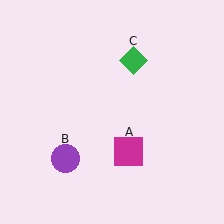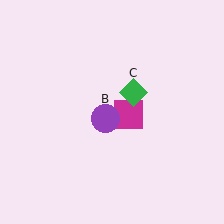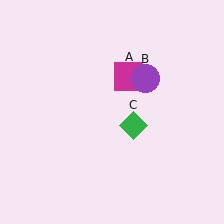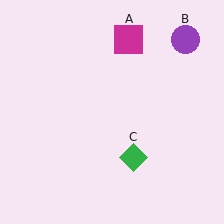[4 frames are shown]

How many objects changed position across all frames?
3 objects changed position: magenta square (object A), purple circle (object B), green diamond (object C).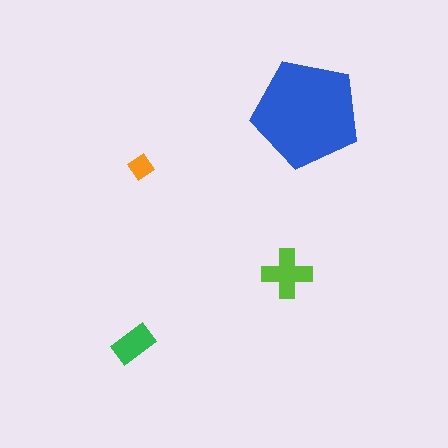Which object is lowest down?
The green rectangle is bottommost.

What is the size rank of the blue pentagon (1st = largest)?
1st.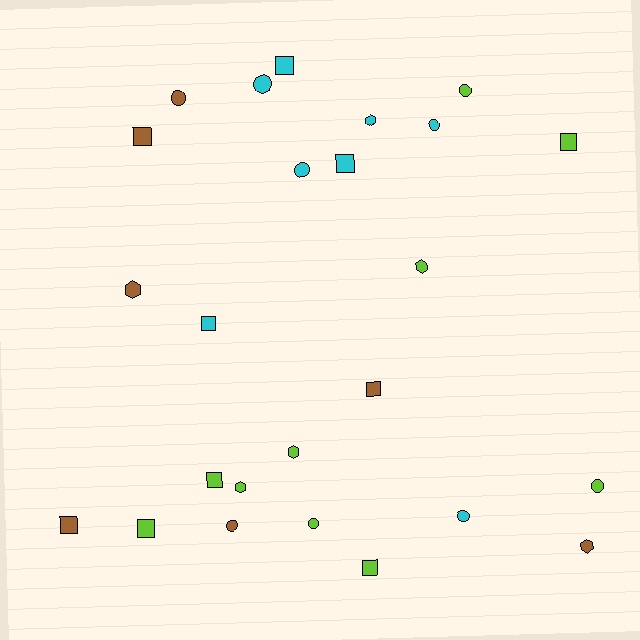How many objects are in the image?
There are 25 objects.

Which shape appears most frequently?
Square, with 10 objects.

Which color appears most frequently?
Lime, with 10 objects.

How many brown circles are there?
There are 2 brown circles.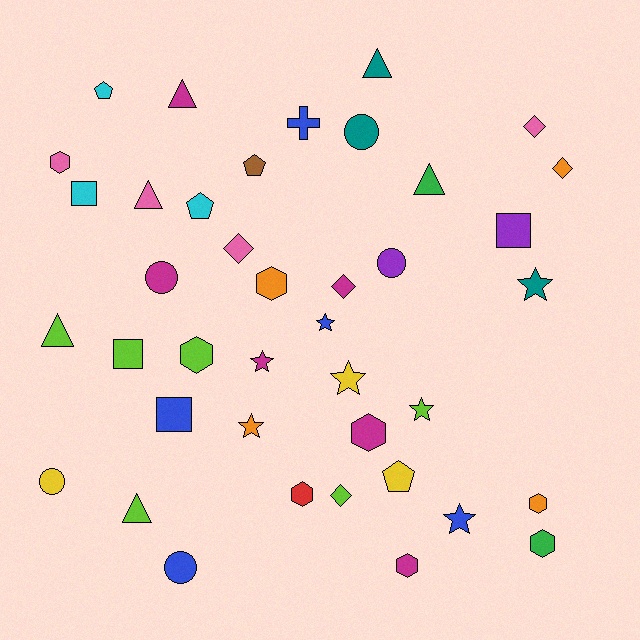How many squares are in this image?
There are 4 squares.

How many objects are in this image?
There are 40 objects.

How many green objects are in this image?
There are 2 green objects.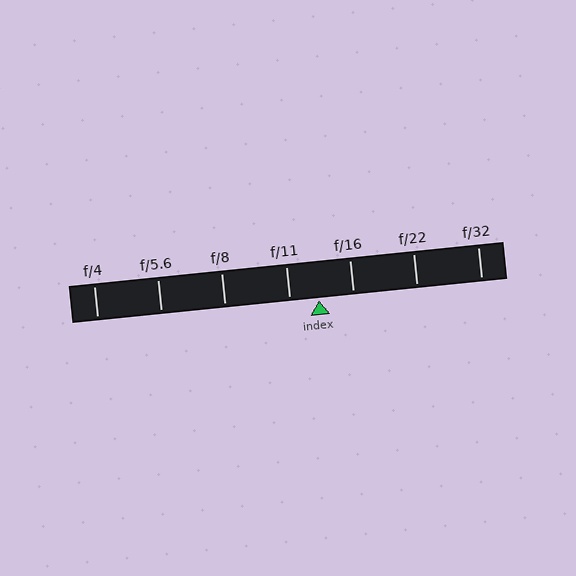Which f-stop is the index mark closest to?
The index mark is closest to f/11.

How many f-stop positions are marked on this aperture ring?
There are 7 f-stop positions marked.